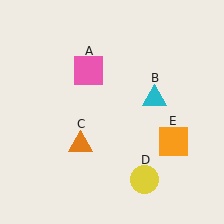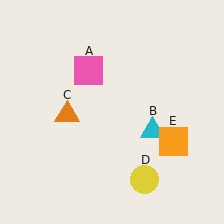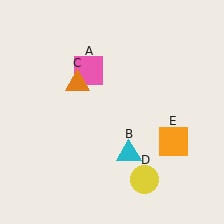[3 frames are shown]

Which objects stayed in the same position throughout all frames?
Pink square (object A) and yellow circle (object D) and orange square (object E) remained stationary.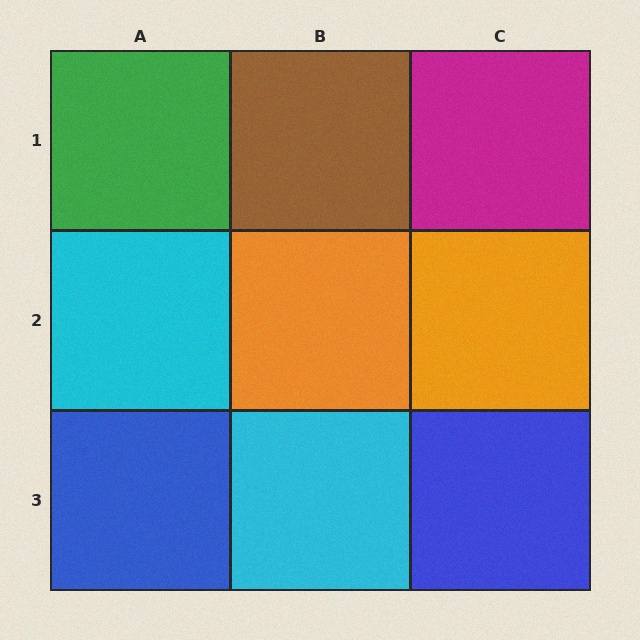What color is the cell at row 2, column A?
Cyan.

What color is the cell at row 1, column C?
Magenta.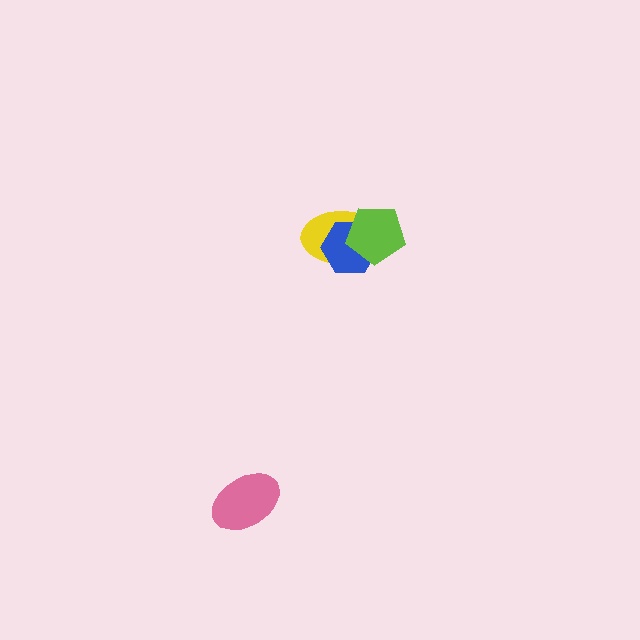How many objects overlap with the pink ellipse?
0 objects overlap with the pink ellipse.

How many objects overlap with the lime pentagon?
2 objects overlap with the lime pentagon.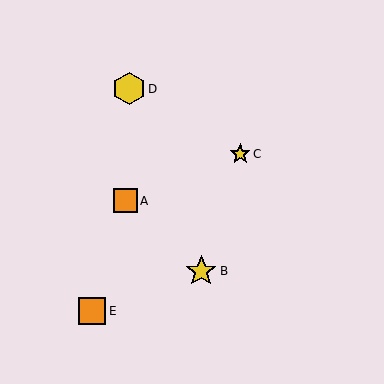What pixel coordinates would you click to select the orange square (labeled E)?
Click at (92, 311) to select the orange square E.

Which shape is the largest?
The yellow hexagon (labeled D) is the largest.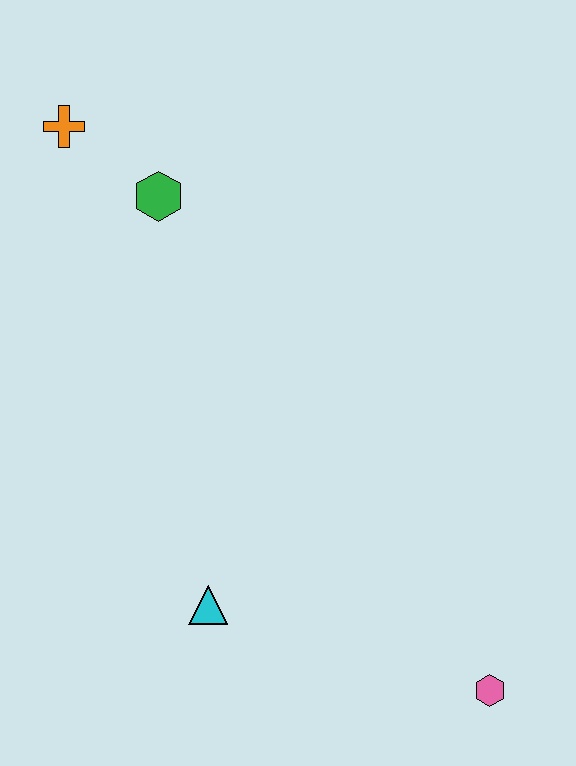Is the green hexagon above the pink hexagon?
Yes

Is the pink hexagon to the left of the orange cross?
No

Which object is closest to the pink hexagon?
The cyan triangle is closest to the pink hexagon.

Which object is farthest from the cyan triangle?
The orange cross is farthest from the cyan triangle.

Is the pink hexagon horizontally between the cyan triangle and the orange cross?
No